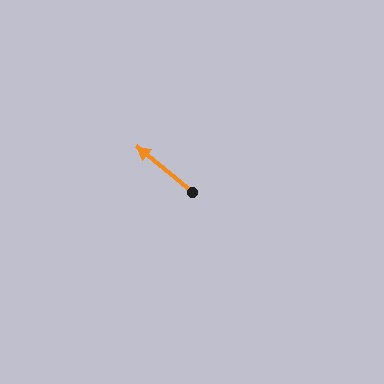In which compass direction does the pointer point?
Northwest.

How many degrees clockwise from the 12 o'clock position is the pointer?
Approximately 309 degrees.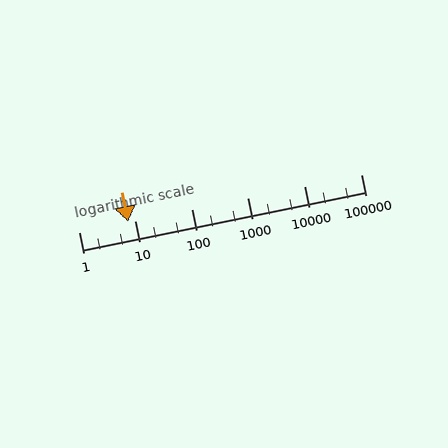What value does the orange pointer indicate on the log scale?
The pointer indicates approximately 7.4.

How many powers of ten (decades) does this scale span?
The scale spans 5 decades, from 1 to 100000.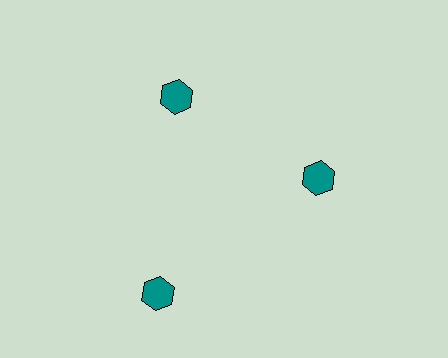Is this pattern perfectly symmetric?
No. The 3 teal hexagons are arranged in a ring, but one element near the 7 o'clock position is pushed outward from the center, breaking the 3-fold rotational symmetry.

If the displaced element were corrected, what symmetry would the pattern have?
It would have 3-fold rotational symmetry — the pattern would map onto itself every 120 degrees.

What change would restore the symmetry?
The symmetry would be restored by moving it inward, back onto the ring so that all 3 hexagons sit at equal angles and equal distance from the center.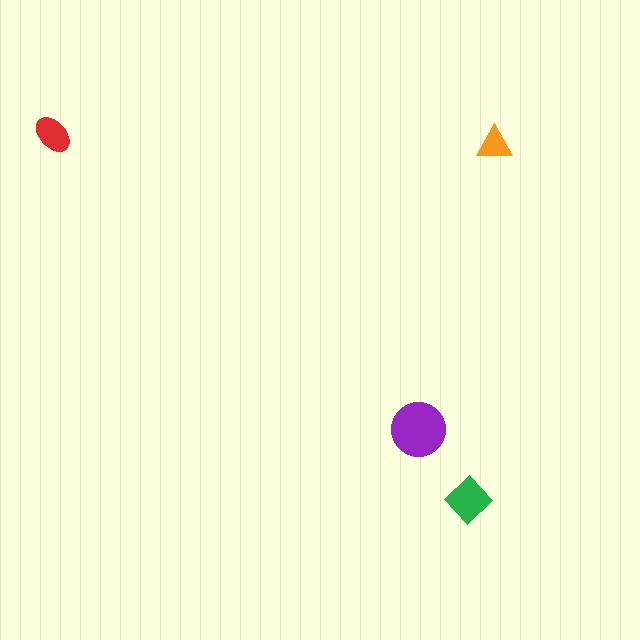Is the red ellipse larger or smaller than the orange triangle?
Larger.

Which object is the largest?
The purple circle.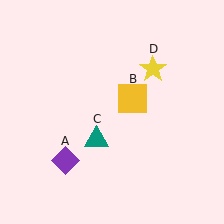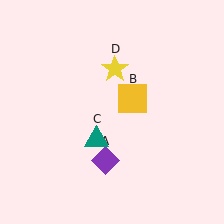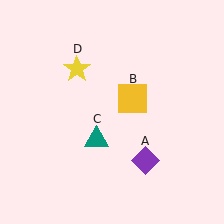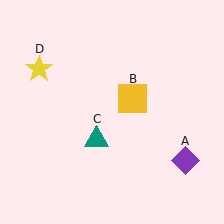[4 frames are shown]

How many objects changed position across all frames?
2 objects changed position: purple diamond (object A), yellow star (object D).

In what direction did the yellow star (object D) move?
The yellow star (object D) moved left.